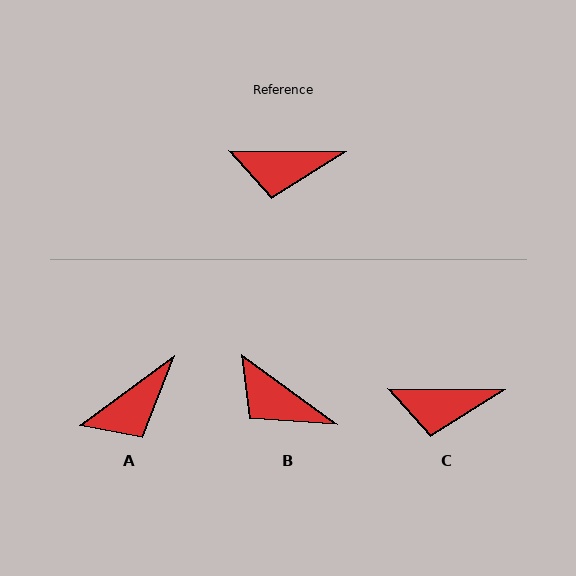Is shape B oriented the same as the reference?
No, it is off by about 36 degrees.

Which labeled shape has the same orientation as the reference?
C.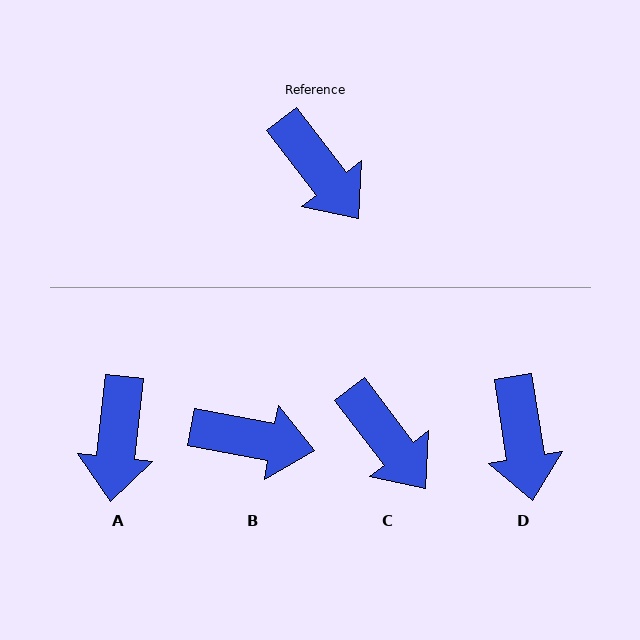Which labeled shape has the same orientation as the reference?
C.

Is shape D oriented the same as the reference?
No, it is off by about 29 degrees.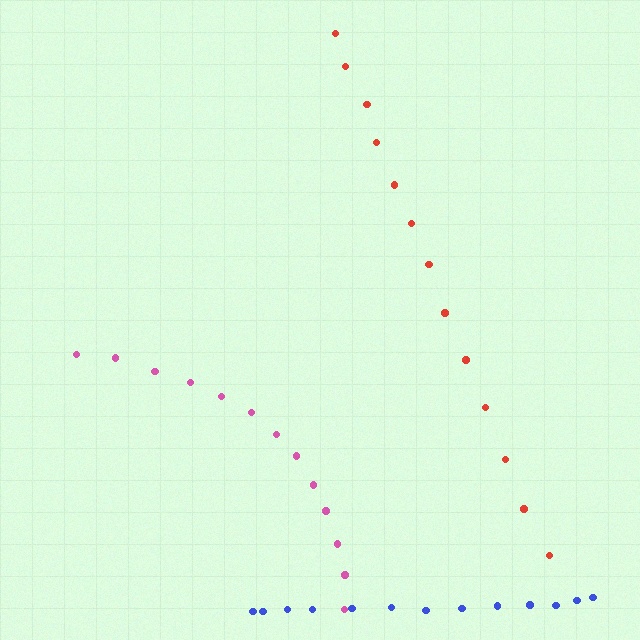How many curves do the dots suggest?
There are 3 distinct paths.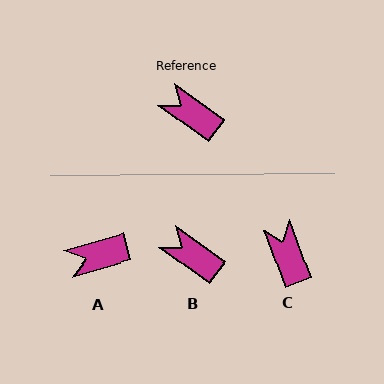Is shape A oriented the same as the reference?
No, it is off by about 51 degrees.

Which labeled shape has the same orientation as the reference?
B.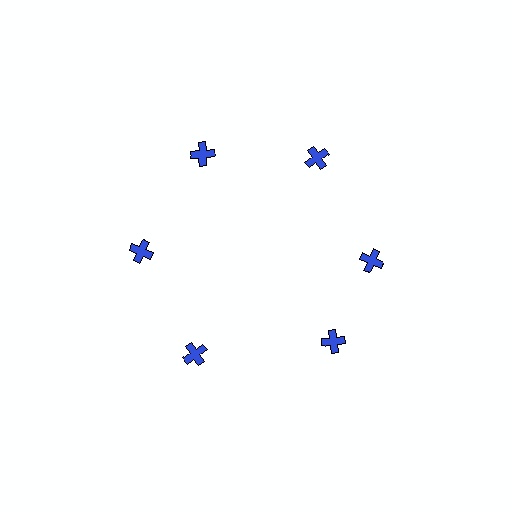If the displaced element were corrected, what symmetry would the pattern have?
It would have 6-fold rotational symmetry — the pattern would map onto itself every 60 degrees.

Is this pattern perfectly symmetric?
No. The 6 blue crosses are arranged in a ring, but one element near the 5 o'clock position is rotated out of alignment along the ring, breaking the 6-fold rotational symmetry.